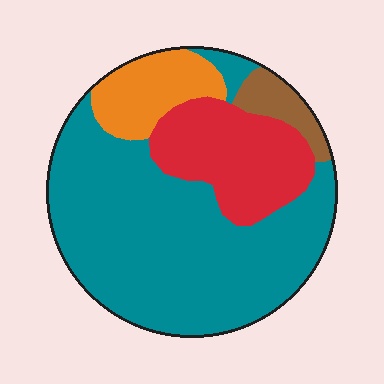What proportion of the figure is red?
Red takes up between a sixth and a third of the figure.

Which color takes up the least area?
Brown, at roughly 5%.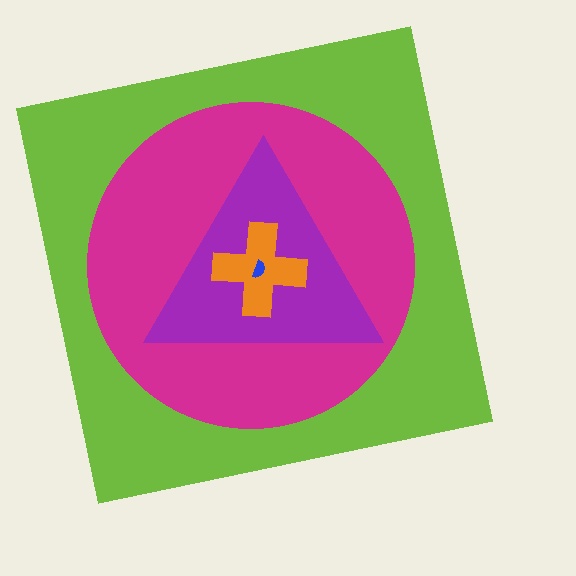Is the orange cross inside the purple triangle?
Yes.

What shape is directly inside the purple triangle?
The orange cross.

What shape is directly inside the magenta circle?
The purple triangle.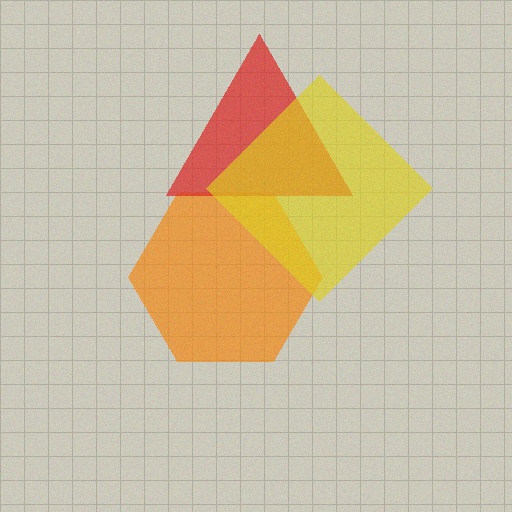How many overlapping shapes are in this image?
There are 3 overlapping shapes in the image.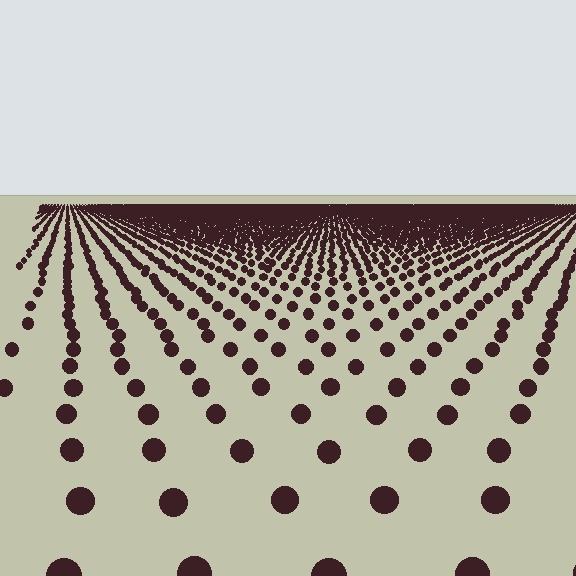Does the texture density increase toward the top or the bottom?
Density increases toward the top.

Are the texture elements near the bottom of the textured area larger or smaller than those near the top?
Larger. Near the bottom, elements are closer to the viewer and appear at a bigger on-screen size.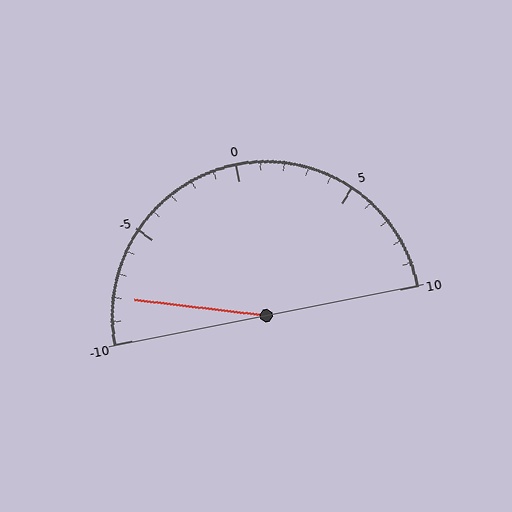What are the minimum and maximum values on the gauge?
The gauge ranges from -10 to 10.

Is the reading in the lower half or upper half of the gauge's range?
The reading is in the lower half of the range (-10 to 10).